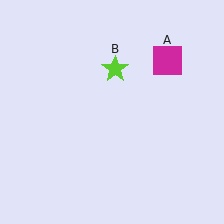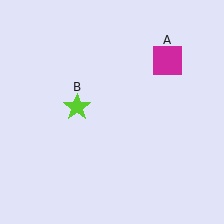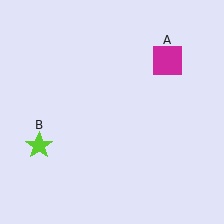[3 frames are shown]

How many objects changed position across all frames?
1 object changed position: lime star (object B).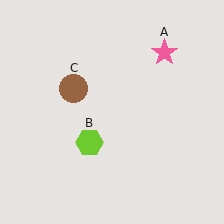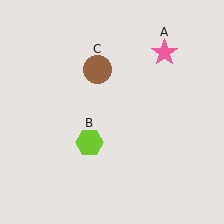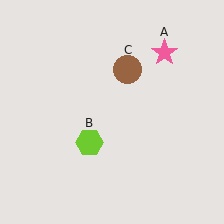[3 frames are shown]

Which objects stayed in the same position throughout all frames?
Pink star (object A) and lime hexagon (object B) remained stationary.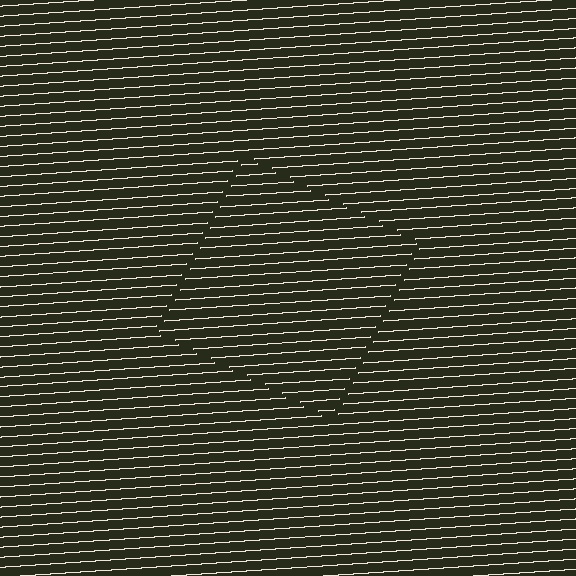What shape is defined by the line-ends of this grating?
An illusory square. The interior of the shape contains the same grating, shifted by half a period — the contour is defined by the phase discontinuity where line-ends from the inner and outer gratings abut.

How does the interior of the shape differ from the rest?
The interior of the shape contains the same grating, shifted by half a period — the contour is defined by the phase discontinuity where line-ends from the inner and outer gratings abut.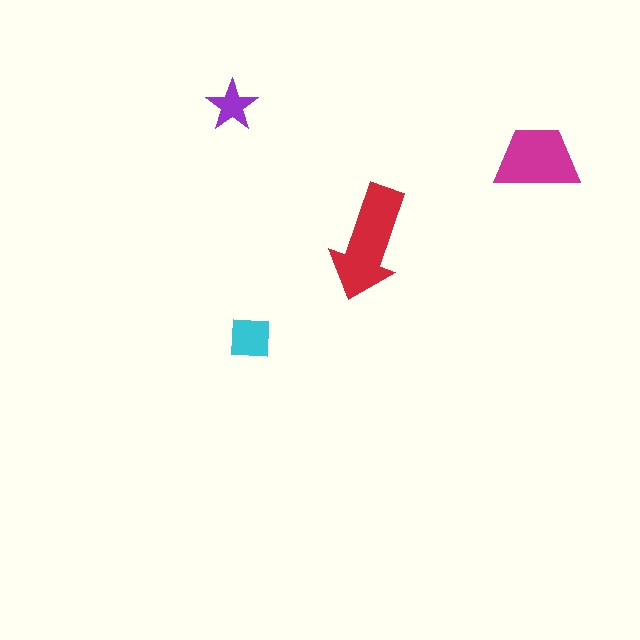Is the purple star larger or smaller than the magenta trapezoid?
Smaller.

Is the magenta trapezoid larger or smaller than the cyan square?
Larger.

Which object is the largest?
The red arrow.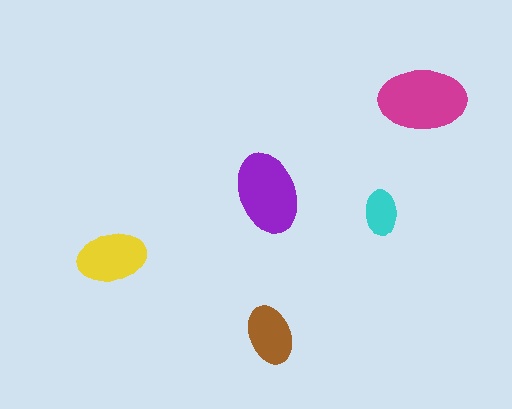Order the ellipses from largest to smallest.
the magenta one, the purple one, the yellow one, the brown one, the cyan one.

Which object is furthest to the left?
The yellow ellipse is leftmost.